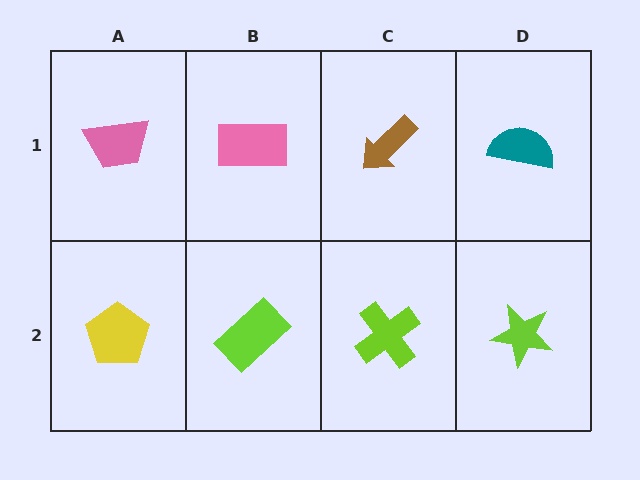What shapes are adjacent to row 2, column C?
A brown arrow (row 1, column C), a lime rectangle (row 2, column B), a lime star (row 2, column D).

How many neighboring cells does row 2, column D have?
2.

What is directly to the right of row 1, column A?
A pink rectangle.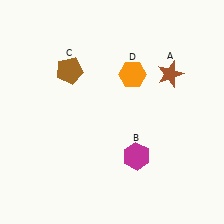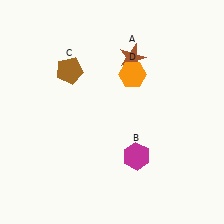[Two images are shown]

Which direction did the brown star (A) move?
The brown star (A) moved left.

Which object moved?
The brown star (A) moved left.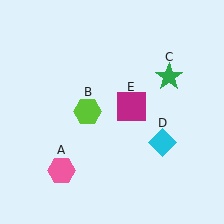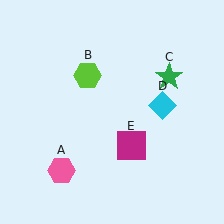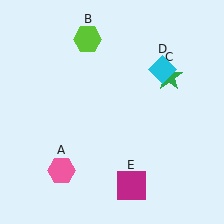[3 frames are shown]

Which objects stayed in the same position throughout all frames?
Pink hexagon (object A) and green star (object C) remained stationary.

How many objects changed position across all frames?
3 objects changed position: lime hexagon (object B), cyan diamond (object D), magenta square (object E).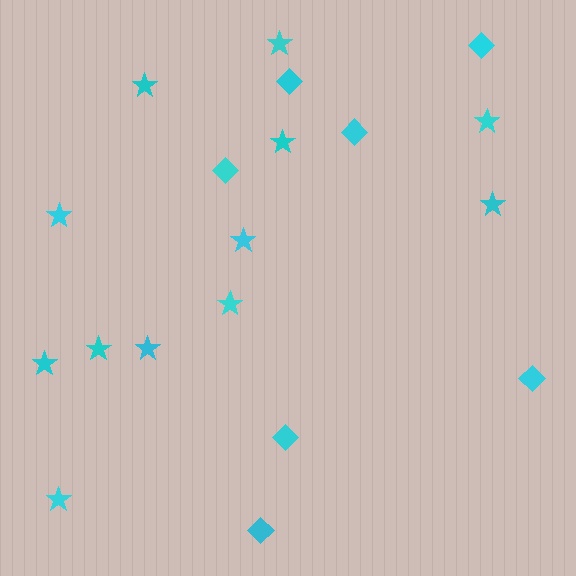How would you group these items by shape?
There are 2 groups: one group of stars (12) and one group of diamonds (7).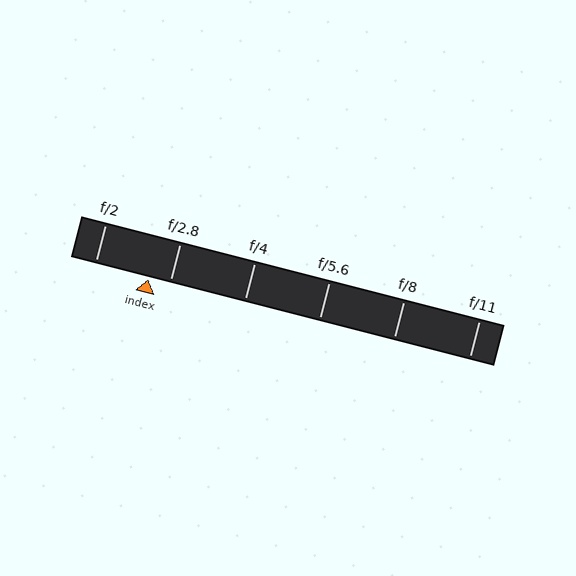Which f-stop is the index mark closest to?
The index mark is closest to f/2.8.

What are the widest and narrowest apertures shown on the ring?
The widest aperture shown is f/2 and the narrowest is f/11.